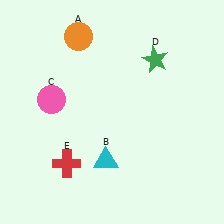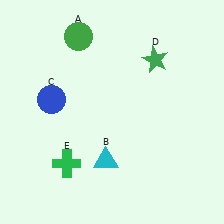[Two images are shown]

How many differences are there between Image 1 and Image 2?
There are 3 differences between the two images.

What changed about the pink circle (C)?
In Image 1, C is pink. In Image 2, it changed to blue.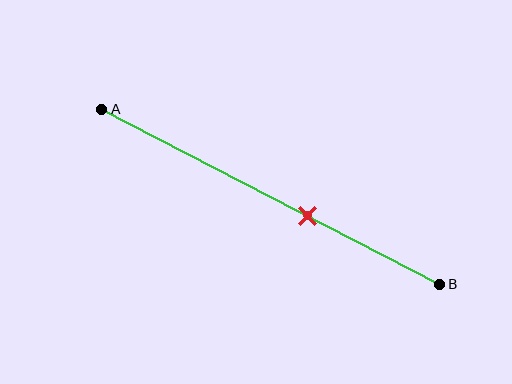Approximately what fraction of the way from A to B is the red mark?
The red mark is approximately 60% of the way from A to B.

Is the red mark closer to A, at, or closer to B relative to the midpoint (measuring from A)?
The red mark is closer to point B than the midpoint of segment AB.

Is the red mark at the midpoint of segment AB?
No, the mark is at about 60% from A, not at the 50% midpoint.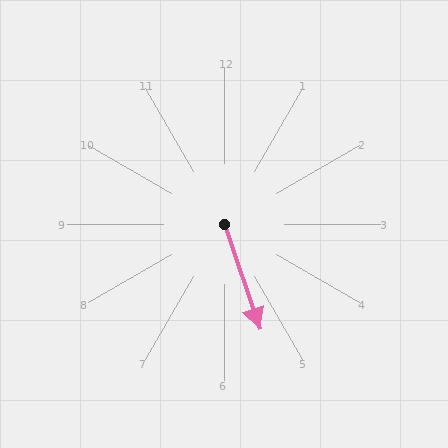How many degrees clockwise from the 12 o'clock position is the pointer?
Approximately 161 degrees.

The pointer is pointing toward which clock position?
Roughly 5 o'clock.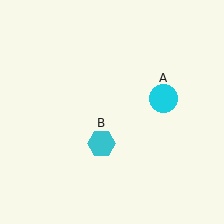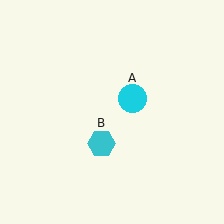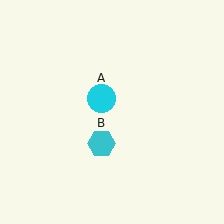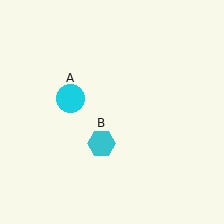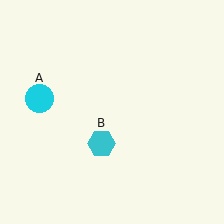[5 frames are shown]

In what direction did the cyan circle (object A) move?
The cyan circle (object A) moved left.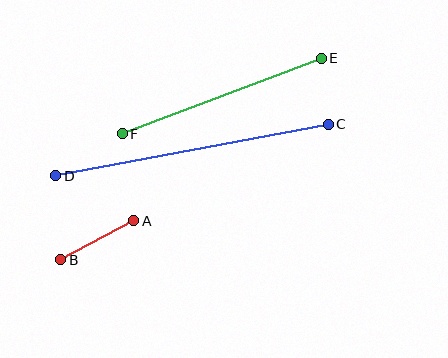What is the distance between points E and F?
The distance is approximately 213 pixels.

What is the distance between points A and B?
The distance is approximately 83 pixels.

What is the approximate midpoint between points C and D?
The midpoint is at approximately (192, 150) pixels.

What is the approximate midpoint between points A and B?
The midpoint is at approximately (97, 240) pixels.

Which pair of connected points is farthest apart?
Points C and D are farthest apart.